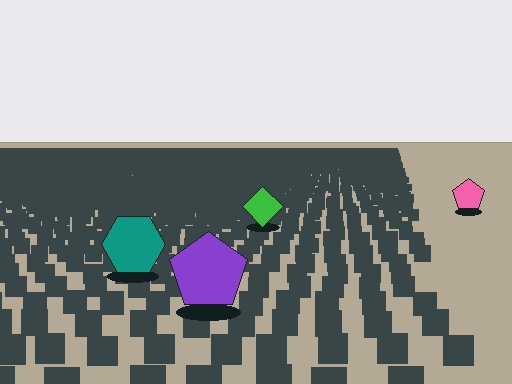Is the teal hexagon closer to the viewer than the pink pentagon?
Yes. The teal hexagon is closer — you can tell from the texture gradient: the ground texture is coarser near it.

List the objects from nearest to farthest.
From nearest to farthest: the purple pentagon, the teal hexagon, the green diamond, the pink pentagon.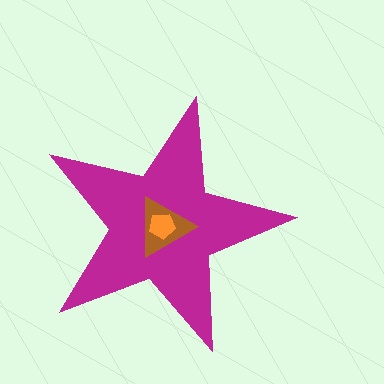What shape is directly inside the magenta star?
The brown triangle.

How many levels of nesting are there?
3.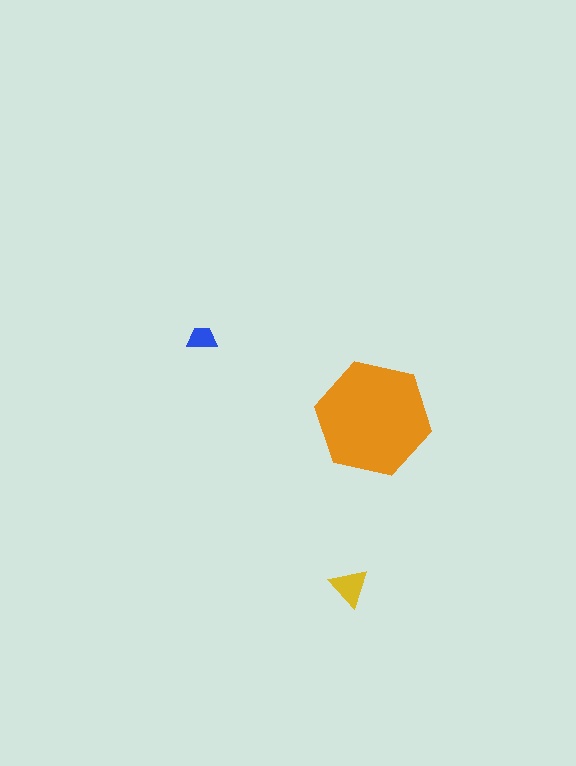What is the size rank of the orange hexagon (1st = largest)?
1st.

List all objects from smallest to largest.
The blue trapezoid, the yellow triangle, the orange hexagon.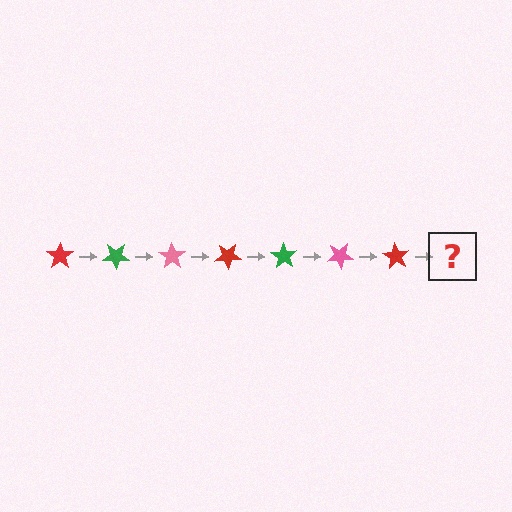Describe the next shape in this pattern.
It should be a green star, rotated 245 degrees from the start.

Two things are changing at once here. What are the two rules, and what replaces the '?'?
The two rules are that it rotates 35 degrees each step and the color cycles through red, green, and pink. The '?' should be a green star, rotated 245 degrees from the start.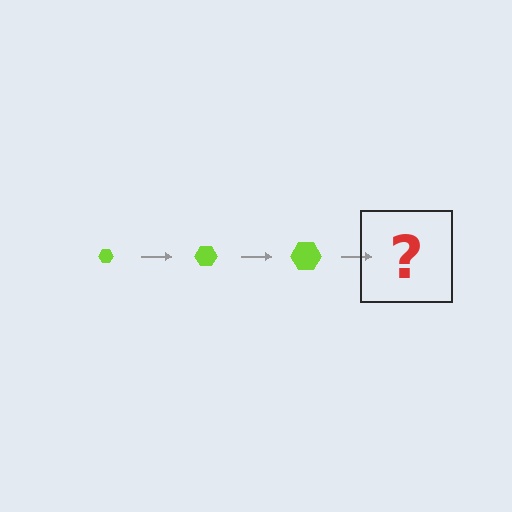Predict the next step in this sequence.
The next step is a lime hexagon, larger than the previous one.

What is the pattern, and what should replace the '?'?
The pattern is that the hexagon gets progressively larger each step. The '?' should be a lime hexagon, larger than the previous one.